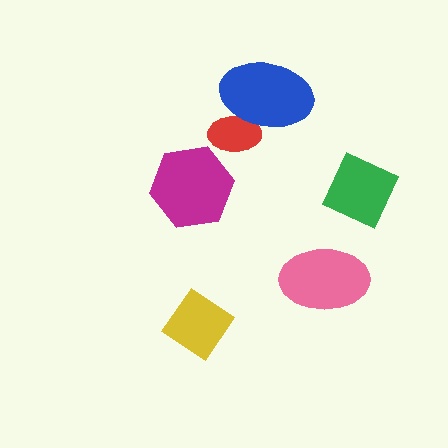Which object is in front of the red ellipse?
The blue ellipse is in front of the red ellipse.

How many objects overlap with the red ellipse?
1 object overlaps with the red ellipse.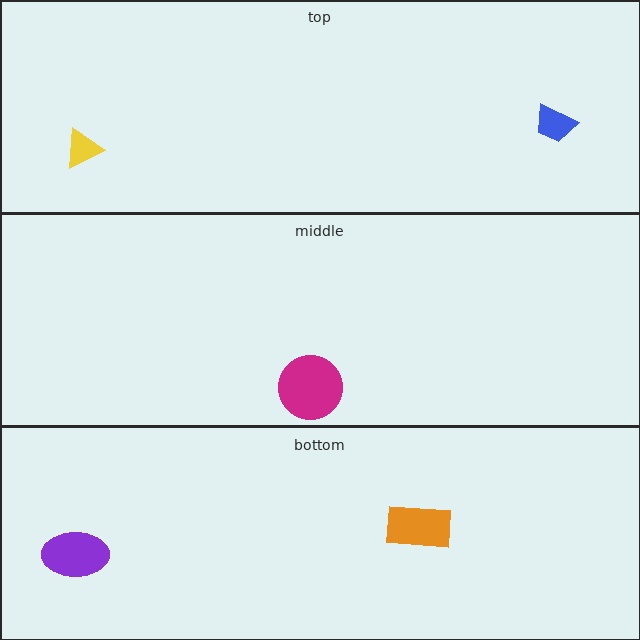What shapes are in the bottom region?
The orange rectangle, the purple ellipse.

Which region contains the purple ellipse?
The bottom region.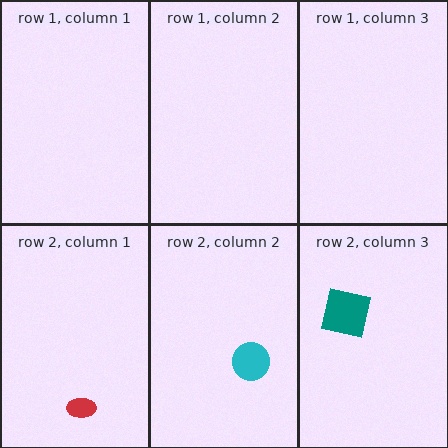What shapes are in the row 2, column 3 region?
The teal square.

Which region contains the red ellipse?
The row 2, column 1 region.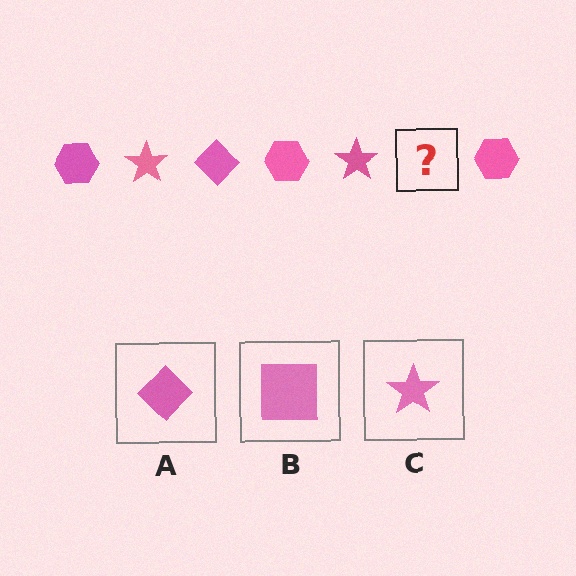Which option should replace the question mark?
Option A.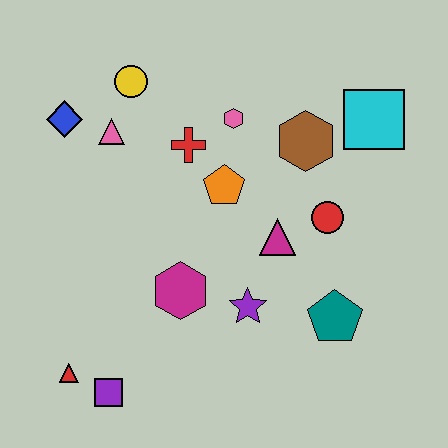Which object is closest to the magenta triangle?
The red circle is closest to the magenta triangle.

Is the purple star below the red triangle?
No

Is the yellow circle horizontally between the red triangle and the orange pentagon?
Yes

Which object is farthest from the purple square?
The cyan square is farthest from the purple square.